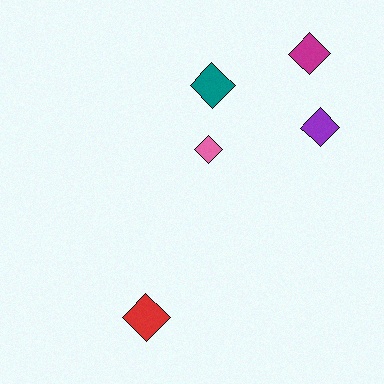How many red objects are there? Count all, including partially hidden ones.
There is 1 red object.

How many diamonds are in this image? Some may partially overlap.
There are 5 diamonds.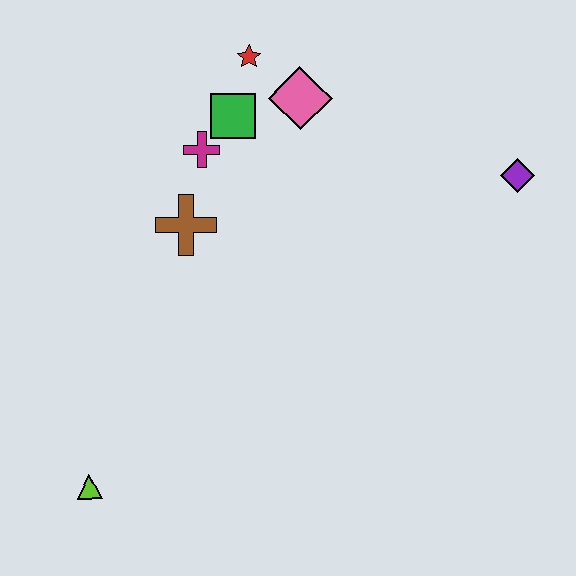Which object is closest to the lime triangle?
The brown cross is closest to the lime triangle.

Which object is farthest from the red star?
The lime triangle is farthest from the red star.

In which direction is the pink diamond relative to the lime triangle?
The pink diamond is above the lime triangle.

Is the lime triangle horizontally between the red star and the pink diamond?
No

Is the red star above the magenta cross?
Yes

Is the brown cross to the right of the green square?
No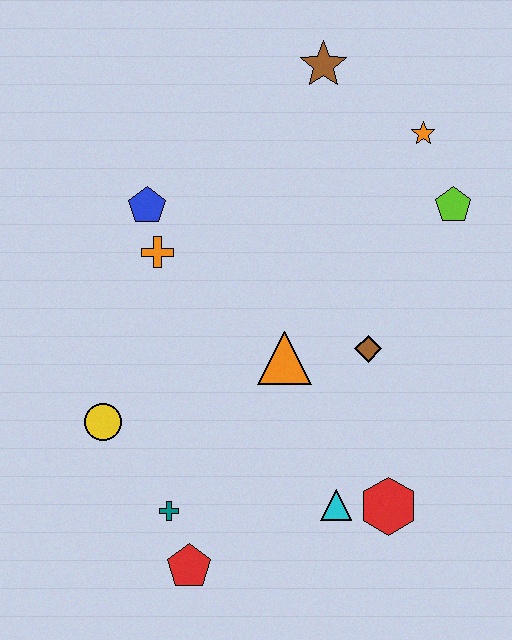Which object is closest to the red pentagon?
The teal cross is closest to the red pentagon.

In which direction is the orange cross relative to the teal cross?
The orange cross is above the teal cross.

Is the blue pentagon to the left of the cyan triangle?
Yes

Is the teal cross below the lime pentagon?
Yes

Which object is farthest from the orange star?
The red pentagon is farthest from the orange star.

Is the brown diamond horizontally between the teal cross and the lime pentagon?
Yes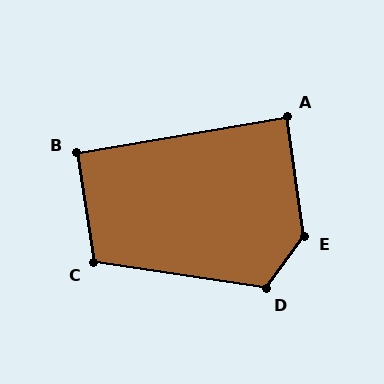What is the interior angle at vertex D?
Approximately 119 degrees (obtuse).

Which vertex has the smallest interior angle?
A, at approximately 89 degrees.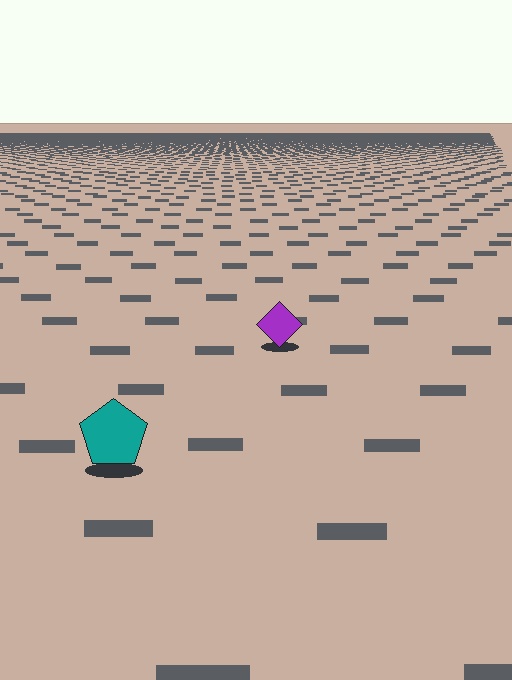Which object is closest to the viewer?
The teal pentagon is closest. The texture marks near it are larger and more spread out.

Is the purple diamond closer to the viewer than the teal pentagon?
No. The teal pentagon is closer — you can tell from the texture gradient: the ground texture is coarser near it.